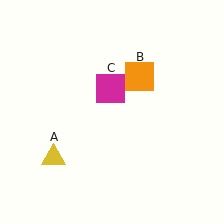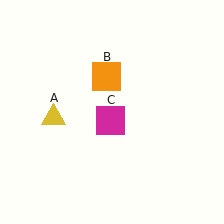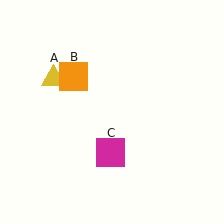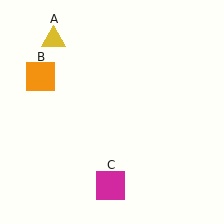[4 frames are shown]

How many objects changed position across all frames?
3 objects changed position: yellow triangle (object A), orange square (object B), magenta square (object C).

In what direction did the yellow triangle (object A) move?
The yellow triangle (object A) moved up.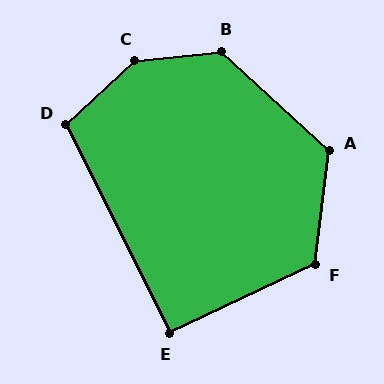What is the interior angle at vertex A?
Approximately 126 degrees (obtuse).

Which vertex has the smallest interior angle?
E, at approximately 91 degrees.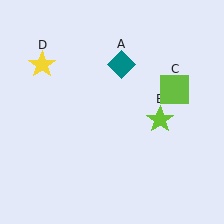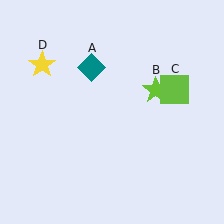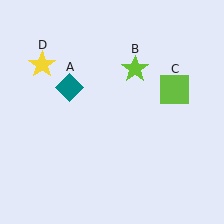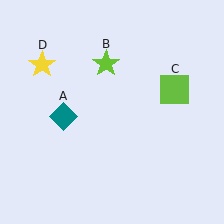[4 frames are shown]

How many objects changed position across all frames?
2 objects changed position: teal diamond (object A), lime star (object B).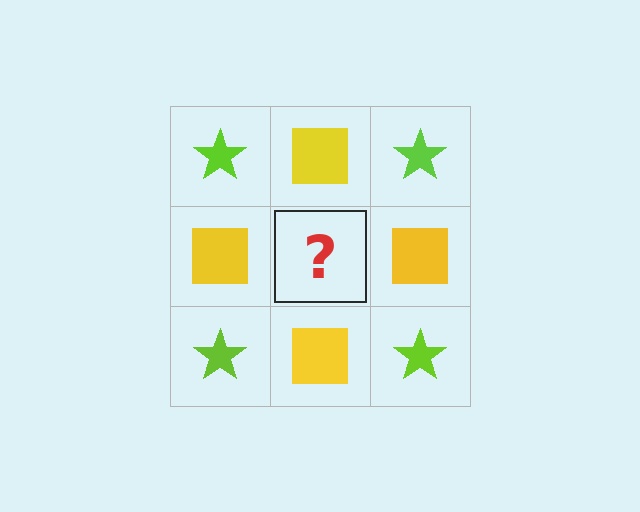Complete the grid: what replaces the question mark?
The question mark should be replaced with a lime star.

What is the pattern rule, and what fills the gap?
The rule is that it alternates lime star and yellow square in a checkerboard pattern. The gap should be filled with a lime star.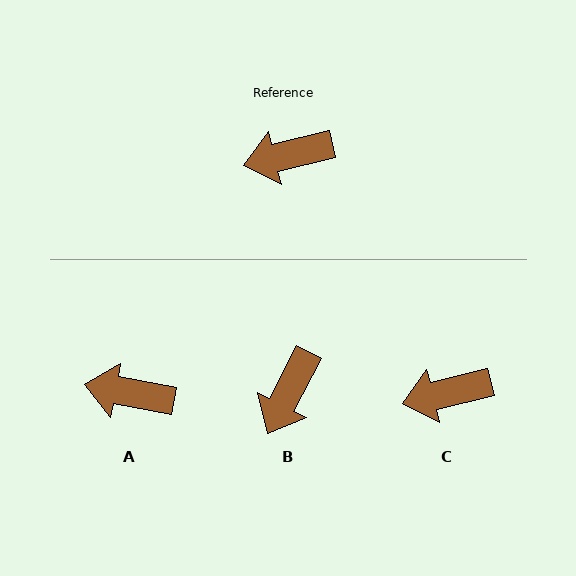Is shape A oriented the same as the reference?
No, it is off by about 24 degrees.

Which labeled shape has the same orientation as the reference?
C.